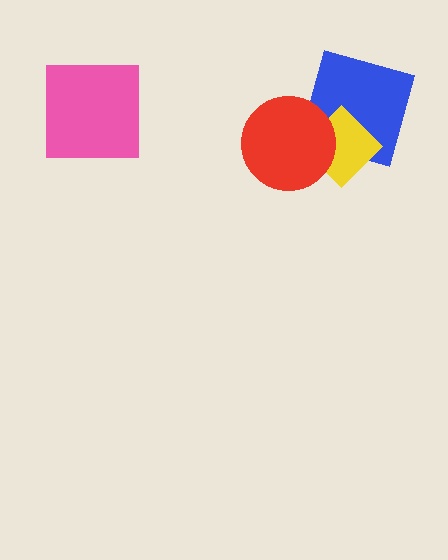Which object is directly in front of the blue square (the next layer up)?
The yellow diamond is directly in front of the blue square.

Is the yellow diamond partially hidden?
Yes, it is partially covered by another shape.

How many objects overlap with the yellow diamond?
2 objects overlap with the yellow diamond.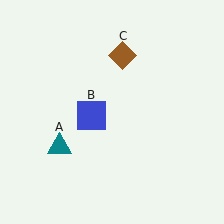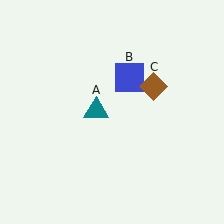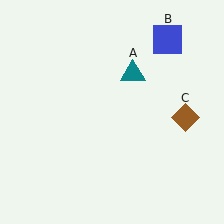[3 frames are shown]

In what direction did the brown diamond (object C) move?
The brown diamond (object C) moved down and to the right.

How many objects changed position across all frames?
3 objects changed position: teal triangle (object A), blue square (object B), brown diamond (object C).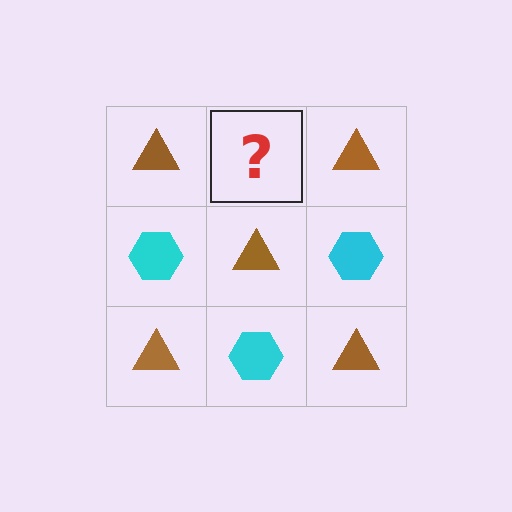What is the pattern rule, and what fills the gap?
The rule is that it alternates brown triangle and cyan hexagon in a checkerboard pattern. The gap should be filled with a cyan hexagon.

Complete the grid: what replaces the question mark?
The question mark should be replaced with a cyan hexagon.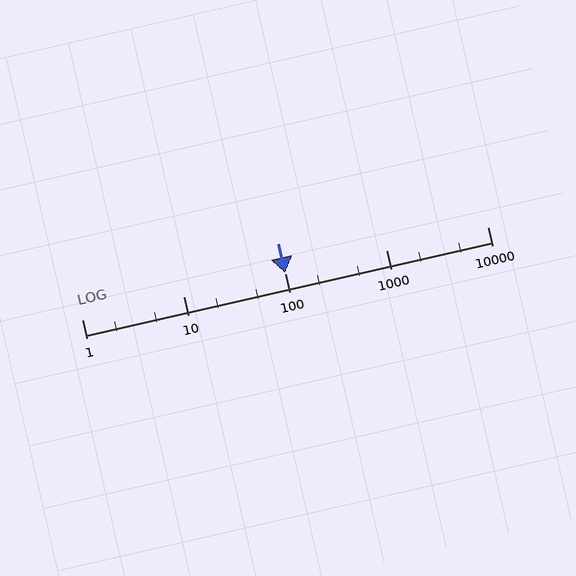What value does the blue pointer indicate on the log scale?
The pointer indicates approximately 100.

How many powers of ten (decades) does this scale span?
The scale spans 4 decades, from 1 to 10000.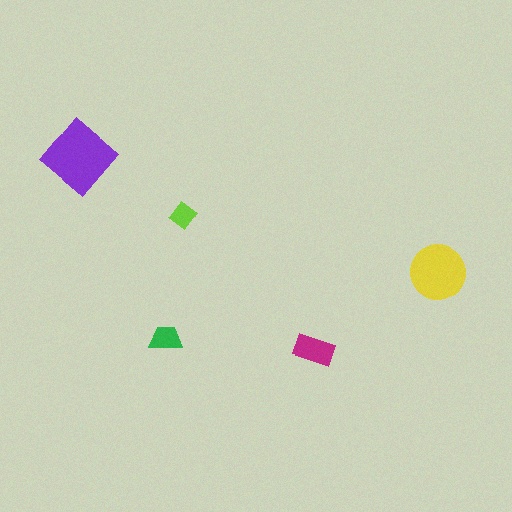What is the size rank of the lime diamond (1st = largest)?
5th.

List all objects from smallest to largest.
The lime diamond, the green trapezoid, the magenta rectangle, the yellow circle, the purple diamond.